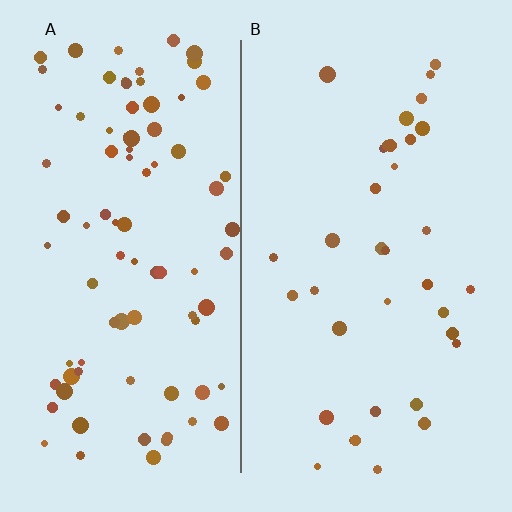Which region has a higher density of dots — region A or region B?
A (the left).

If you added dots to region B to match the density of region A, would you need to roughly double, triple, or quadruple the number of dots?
Approximately double.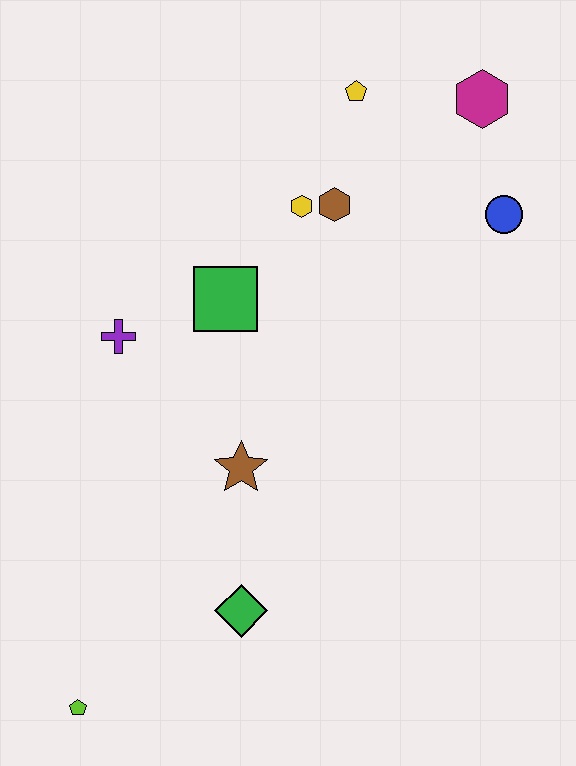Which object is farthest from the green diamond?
The magenta hexagon is farthest from the green diamond.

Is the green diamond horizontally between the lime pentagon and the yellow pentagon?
Yes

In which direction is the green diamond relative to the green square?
The green diamond is below the green square.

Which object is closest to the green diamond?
The brown star is closest to the green diamond.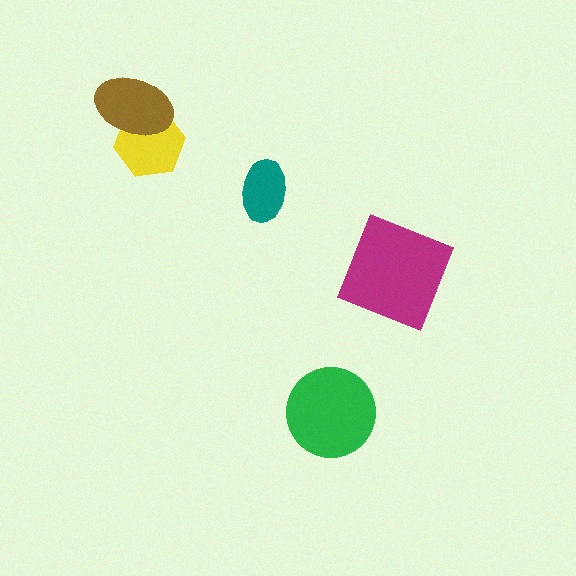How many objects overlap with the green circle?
0 objects overlap with the green circle.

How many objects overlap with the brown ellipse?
1 object overlaps with the brown ellipse.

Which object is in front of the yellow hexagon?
The brown ellipse is in front of the yellow hexagon.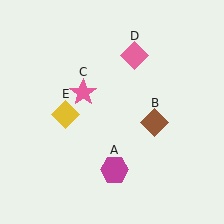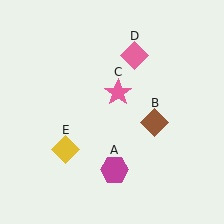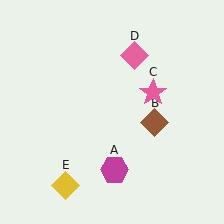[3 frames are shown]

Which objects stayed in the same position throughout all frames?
Magenta hexagon (object A) and brown diamond (object B) and pink diamond (object D) remained stationary.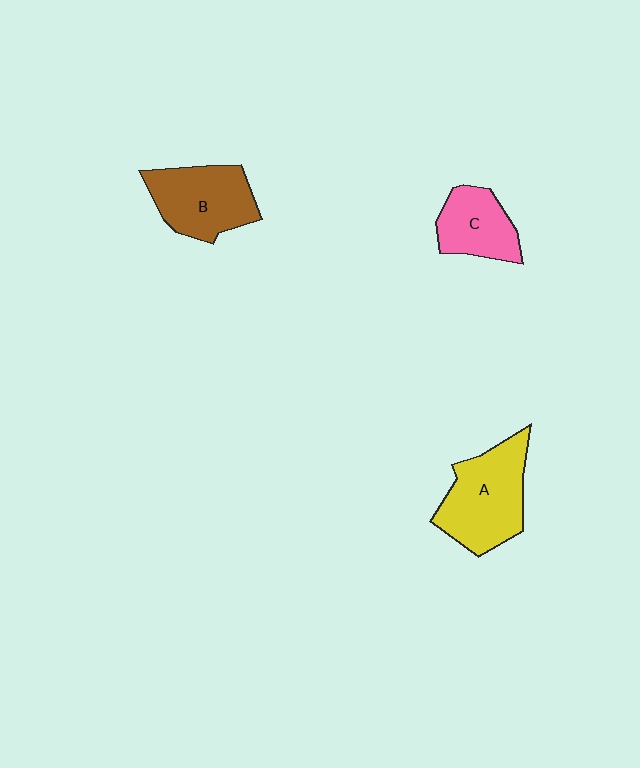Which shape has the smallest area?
Shape C (pink).